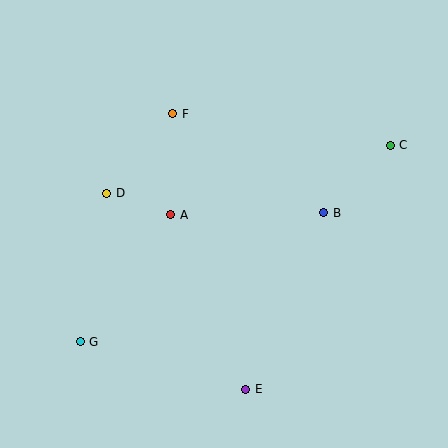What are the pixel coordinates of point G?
Point G is at (80, 342).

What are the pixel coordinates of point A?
Point A is at (171, 215).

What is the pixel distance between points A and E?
The distance between A and E is 190 pixels.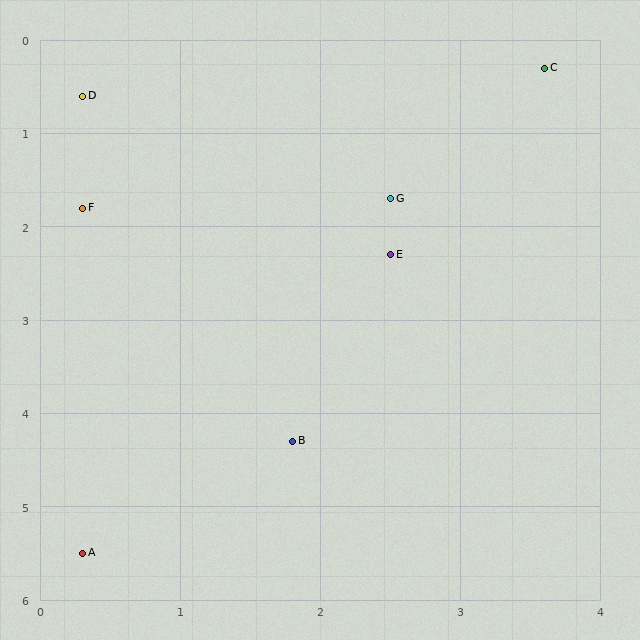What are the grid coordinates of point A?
Point A is at approximately (0.3, 5.5).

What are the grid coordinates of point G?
Point G is at approximately (2.5, 1.7).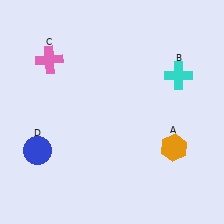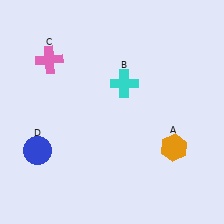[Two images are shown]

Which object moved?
The cyan cross (B) moved left.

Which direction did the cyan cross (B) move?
The cyan cross (B) moved left.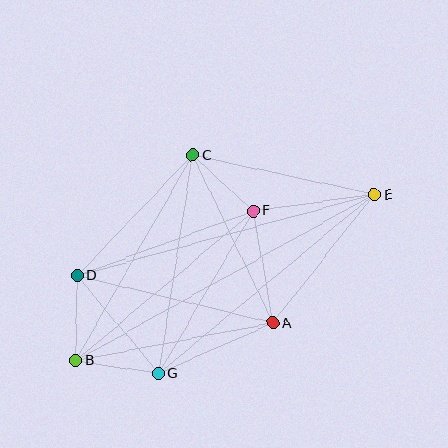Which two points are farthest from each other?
Points B and E are farthest from each other.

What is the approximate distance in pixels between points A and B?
The distance between A and B is approximately 200 pixels.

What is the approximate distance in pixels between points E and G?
The distance between E and G is approximately 280 pixels.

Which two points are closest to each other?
Points C and F are closest to each other.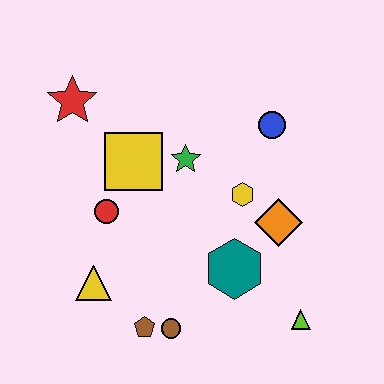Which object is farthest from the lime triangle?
The red star is farthest from the lime triangle.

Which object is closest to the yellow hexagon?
The orange diamond is closest to the yellow hexagon.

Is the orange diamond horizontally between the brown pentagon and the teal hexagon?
No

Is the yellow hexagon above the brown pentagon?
Yes